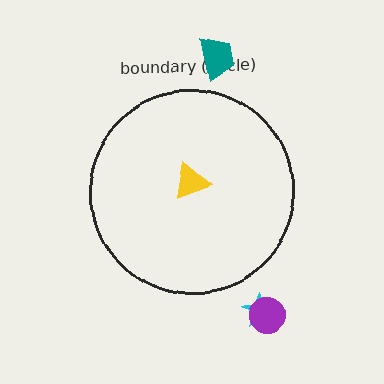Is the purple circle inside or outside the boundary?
Outside.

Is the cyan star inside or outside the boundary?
Outside.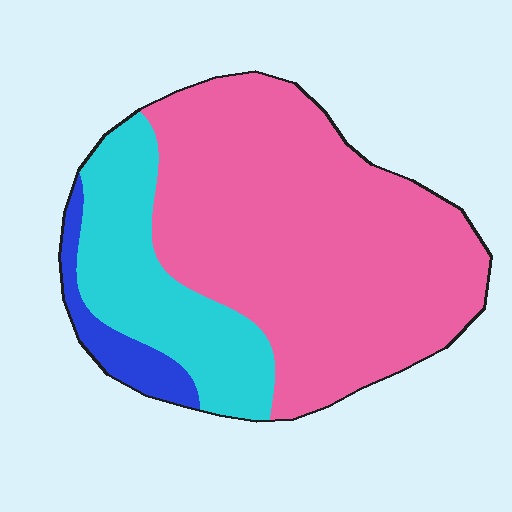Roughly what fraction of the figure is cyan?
Cyan takes up about one quarter (1/4) of the figure.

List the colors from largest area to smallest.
From largest to smallest: pink, cyan, blue.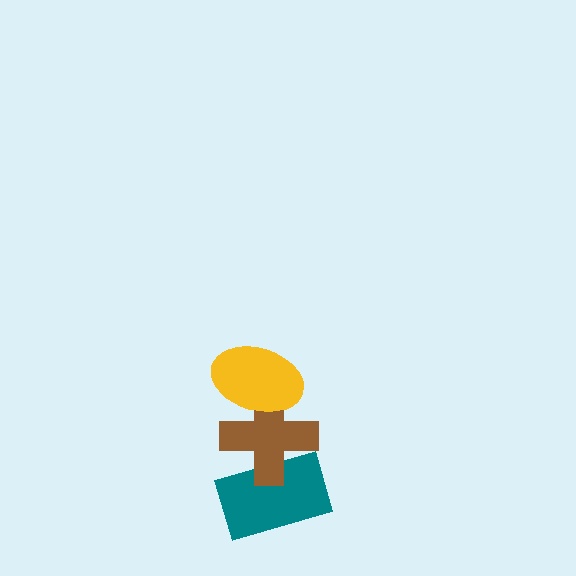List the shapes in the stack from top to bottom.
From top to bottom: the yellow ellipse, the brown cross, the teal rectangle.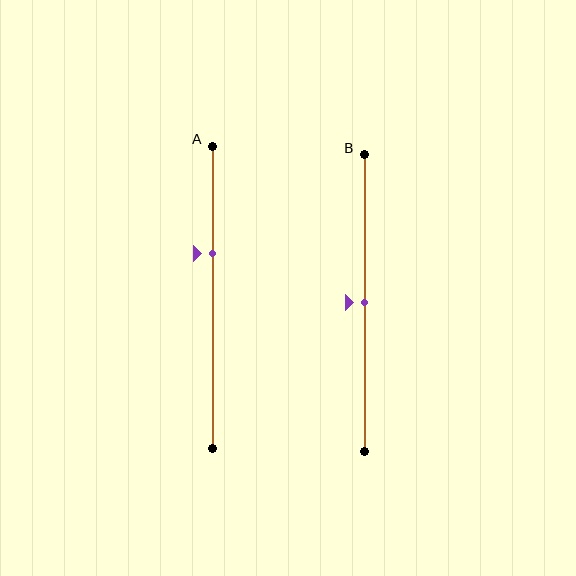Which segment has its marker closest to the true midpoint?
Segment B has its marker closest to the true midpoint.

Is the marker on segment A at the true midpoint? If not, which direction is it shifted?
No, the marker on segment A is shifted upward by about 14% of the segment length.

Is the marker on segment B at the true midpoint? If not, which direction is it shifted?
Yes, the marker on segment B is at the true midpoint.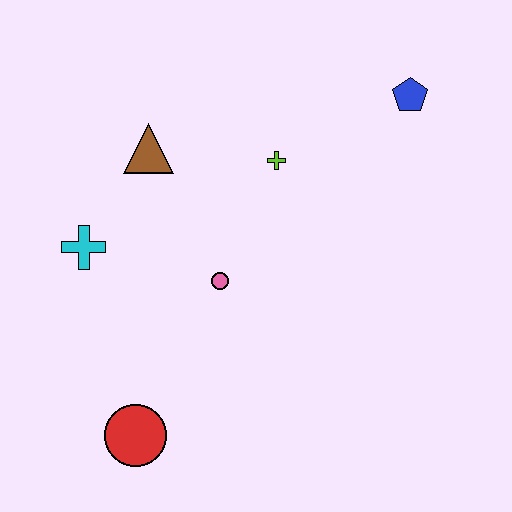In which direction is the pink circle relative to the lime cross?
The pink circle is below the lime cross.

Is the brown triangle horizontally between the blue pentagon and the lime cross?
No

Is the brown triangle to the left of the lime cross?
Yes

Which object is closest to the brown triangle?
The cyan cross is closest to the brown triangle.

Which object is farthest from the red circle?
The blue pentagon is farthest from the red circle.